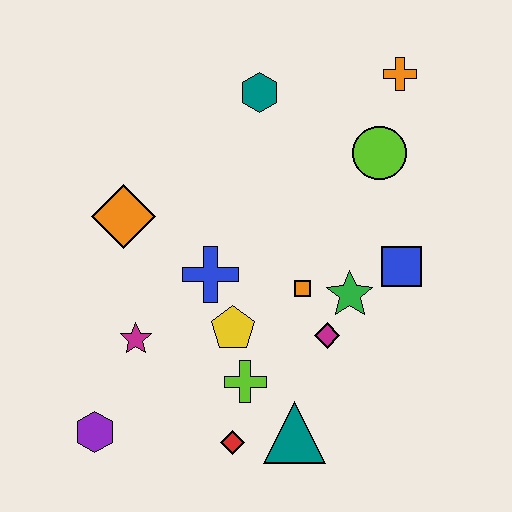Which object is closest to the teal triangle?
The red diamond is closest to the teal triangle.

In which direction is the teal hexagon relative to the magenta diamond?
The teal hexagon is above the magenta diamond.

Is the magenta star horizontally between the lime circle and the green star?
No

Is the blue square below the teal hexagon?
Yes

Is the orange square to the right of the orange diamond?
Yes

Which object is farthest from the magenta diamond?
The orange cross is farthest from the magenta diamond.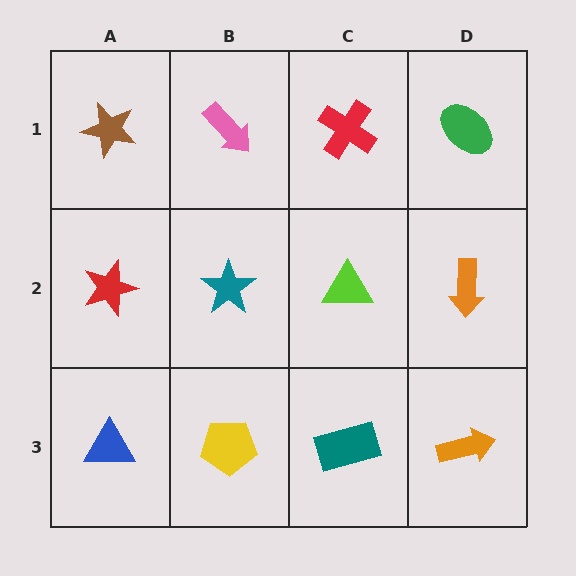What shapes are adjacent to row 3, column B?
A teal star (row 2, column B), a blue triangle (row 3, column A), a teal rectangle (row 3, column C).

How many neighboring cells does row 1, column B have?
3.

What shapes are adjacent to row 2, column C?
A red cross (row 1, column C), a teal rectangle (row 3, column C), a teal star (row 2, column B), an orange arrow (row 2, column D).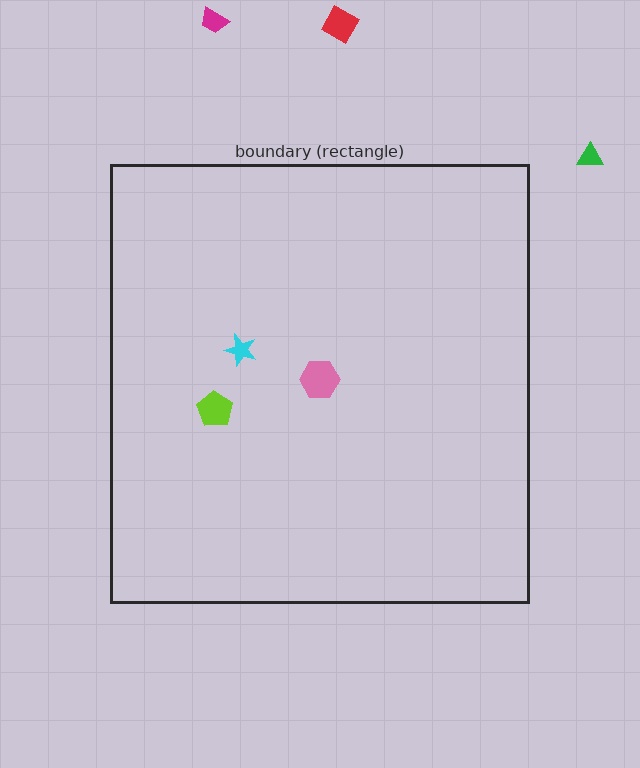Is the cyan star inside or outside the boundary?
Inside.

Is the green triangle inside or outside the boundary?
Outside.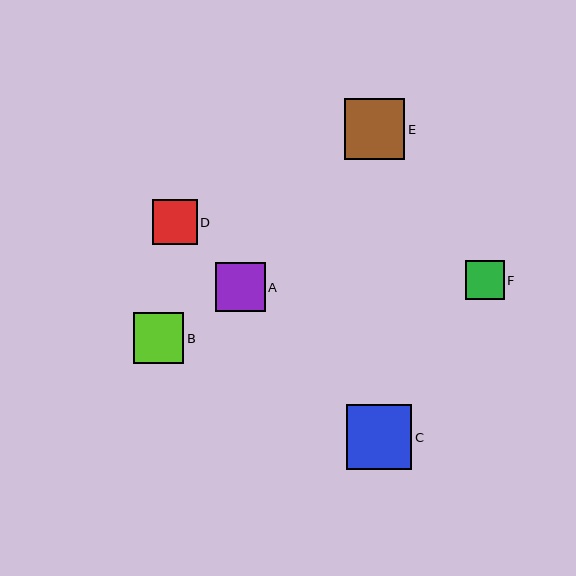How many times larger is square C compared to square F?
Square C is approximately 1.7 times the size of square F.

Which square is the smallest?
Square F is the smallest with a size of approximately 39 pixels.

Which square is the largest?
Square C is the largest with a size of approximately 65 pixels.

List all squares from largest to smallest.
From largest to smallest: C, E, B, A, D, F.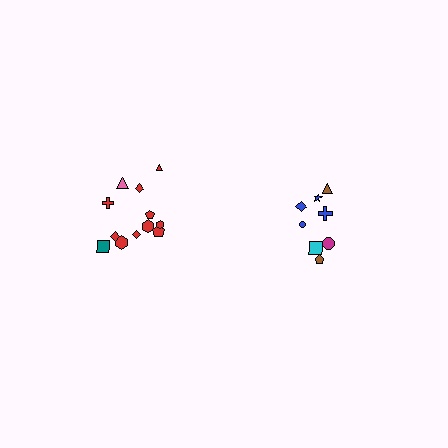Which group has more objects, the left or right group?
The left group.